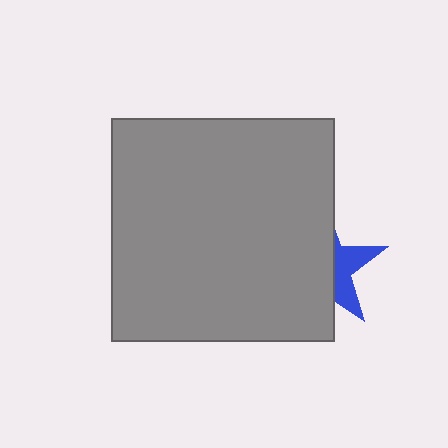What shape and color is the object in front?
The object in front is a gray square.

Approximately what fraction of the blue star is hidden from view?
Roughly 66% of the blue star is hidden behind the gray square.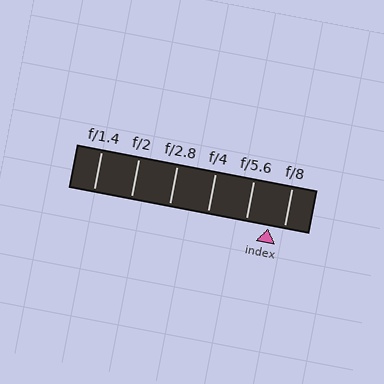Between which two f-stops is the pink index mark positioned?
The index mark is between f/5.6 and f/8.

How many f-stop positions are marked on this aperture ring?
There are 6 f-stop positions marked.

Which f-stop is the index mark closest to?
The index mark is closest to f/8.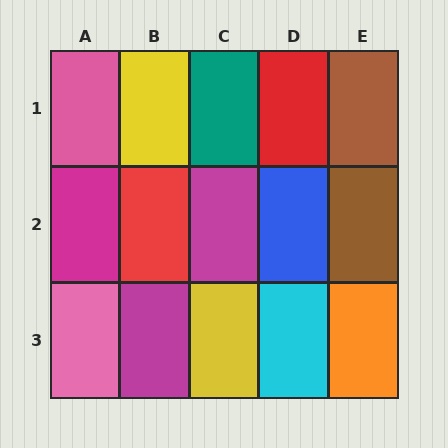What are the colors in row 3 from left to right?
Pink, magenta, yellow, cyan, orange.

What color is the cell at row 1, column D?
Red.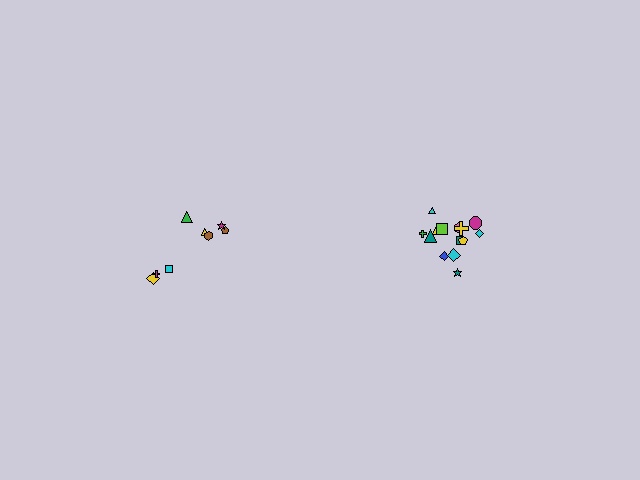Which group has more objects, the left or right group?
The right group.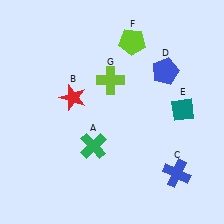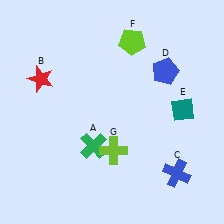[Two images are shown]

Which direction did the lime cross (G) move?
The lime cross (G) moved down.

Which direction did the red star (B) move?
The red star (B) moved left.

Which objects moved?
The objects that moved are: the red star (B), the lime cross (G).